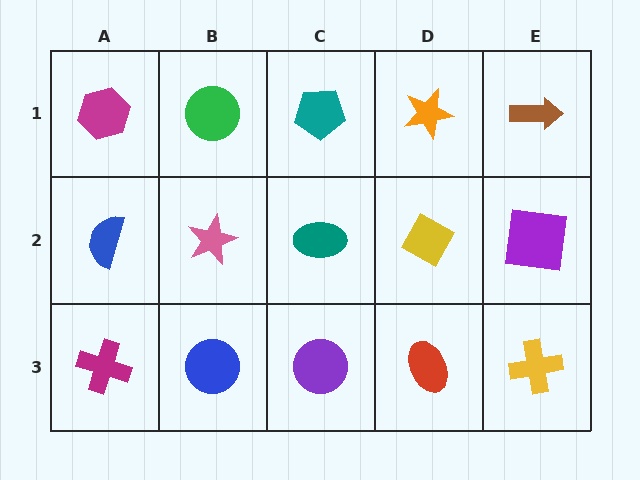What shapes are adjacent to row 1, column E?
A purple square (row 2, column E), an orange star (row 1, column D).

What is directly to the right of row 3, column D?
A yellow cross.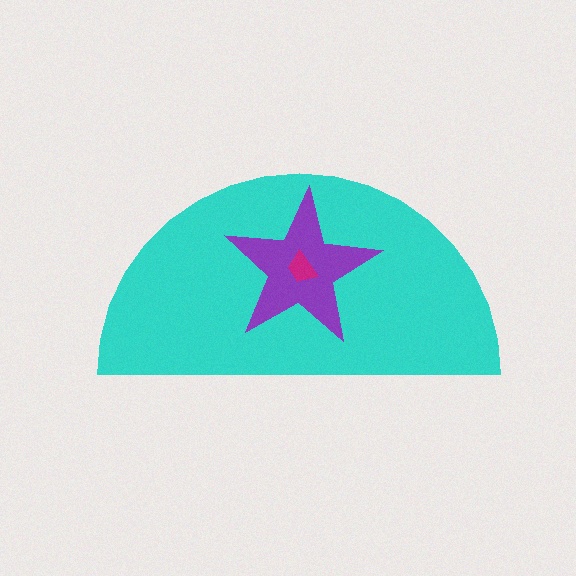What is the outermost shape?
The cyan semicircle.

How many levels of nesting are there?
3.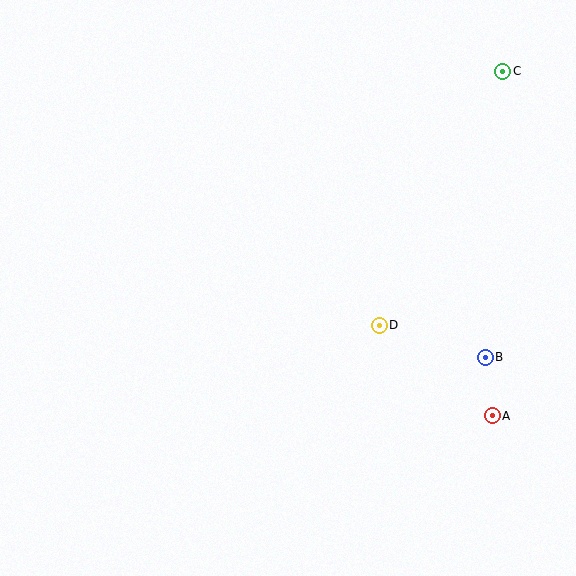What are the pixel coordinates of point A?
Point A is at (492, 416).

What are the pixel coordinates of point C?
Point C is at (503, 71).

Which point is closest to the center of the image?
Point D at (379, 325) is closest to the center.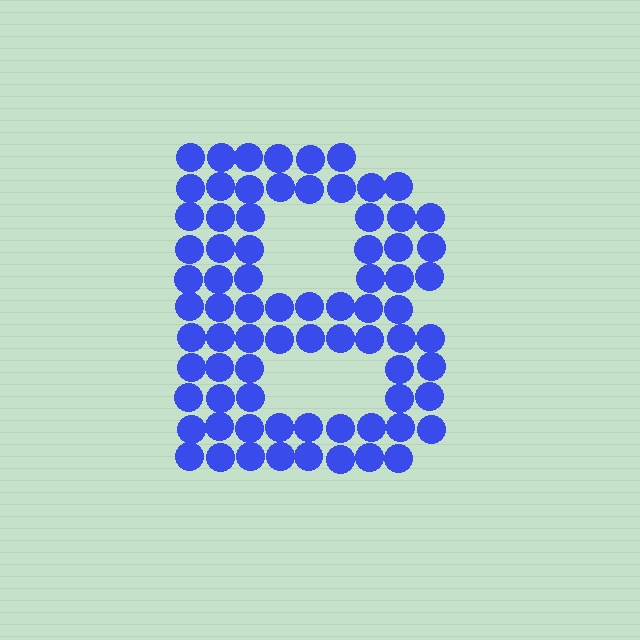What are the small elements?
The small elements are circles.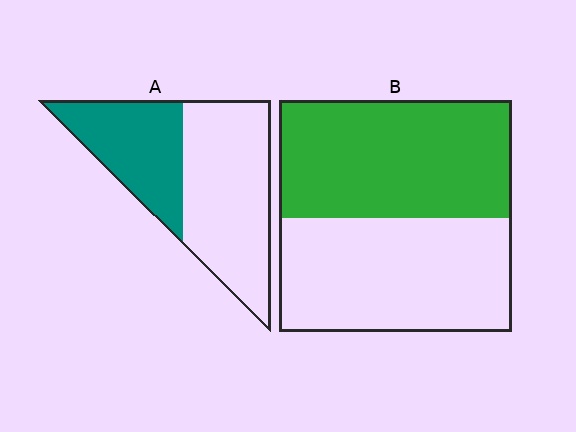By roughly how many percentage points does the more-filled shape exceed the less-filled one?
By roughly 10 percentage points (B over A).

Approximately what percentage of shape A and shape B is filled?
A is approximately 40% and B is approximately 50%.